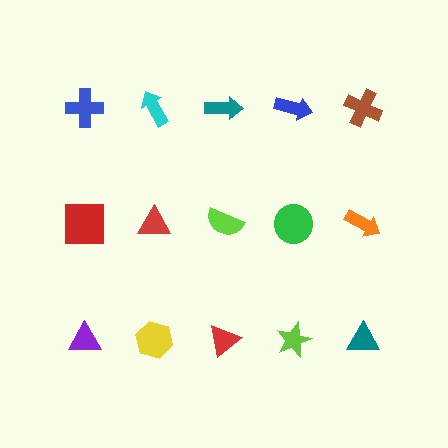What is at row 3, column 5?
A teal triangle.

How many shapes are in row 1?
5 shapes.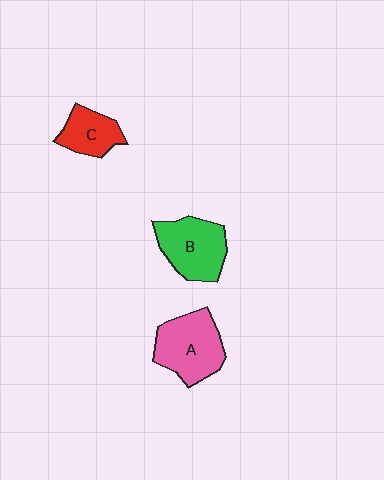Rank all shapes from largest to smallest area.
From largest to smallest: A (pink), B (green), C (red).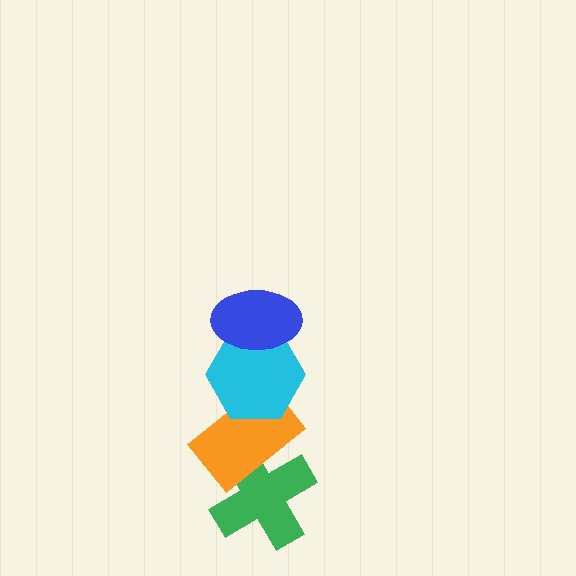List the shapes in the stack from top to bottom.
From top to bottom: the blue ellipse, the cyan hexagon, the orange rectangle, the green cross.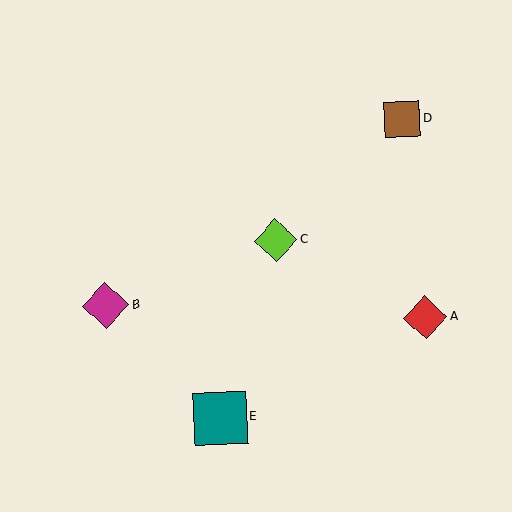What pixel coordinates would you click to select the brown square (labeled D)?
Click at (402, 119) to select the brown square D.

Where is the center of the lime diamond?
The center of the lime diamond is at (276, 240).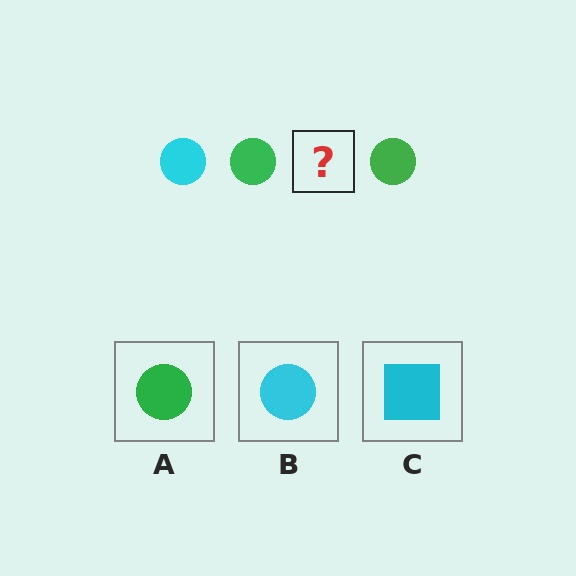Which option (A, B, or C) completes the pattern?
B.